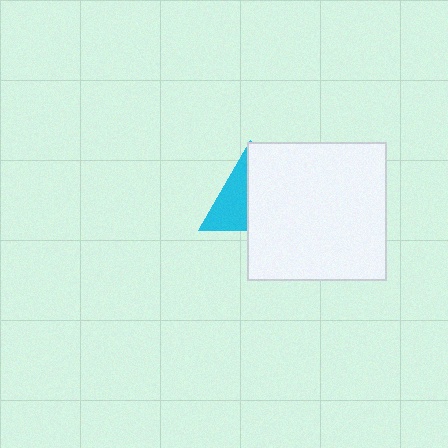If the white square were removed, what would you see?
You would see the complete cyan triangle.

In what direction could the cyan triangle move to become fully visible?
The cyan triangle could move left. That would shift it out from behind the white square entirely.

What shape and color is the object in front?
The object in front is a white square.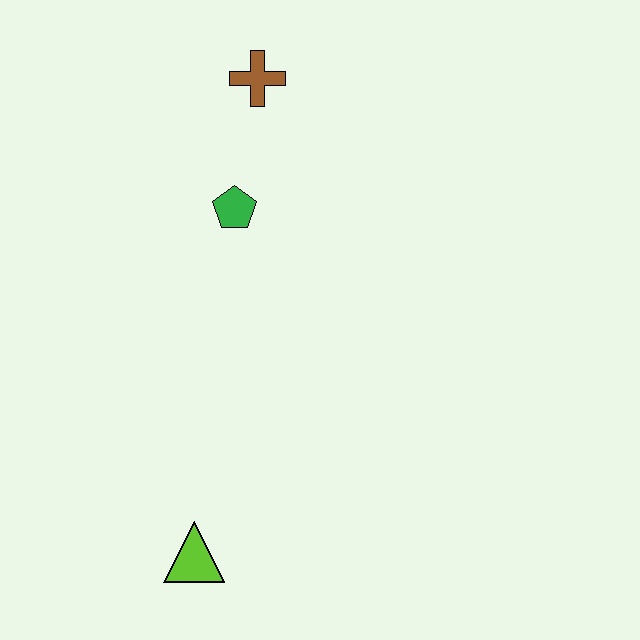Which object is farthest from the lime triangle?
The brown cross is farthest from the lime triangle.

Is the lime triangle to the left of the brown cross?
Yes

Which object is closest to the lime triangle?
The green pentagon is closest to the lime triangle.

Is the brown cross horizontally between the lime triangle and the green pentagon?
No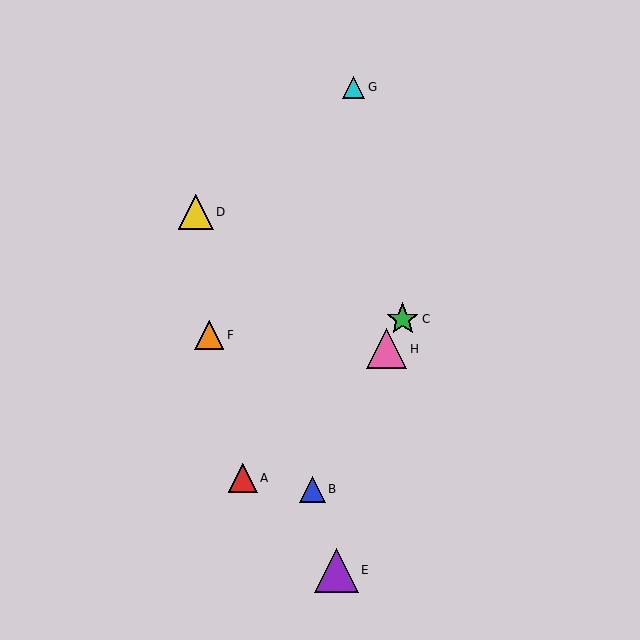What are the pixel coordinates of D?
Object D is at (196, 212).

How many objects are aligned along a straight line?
3 objects (B, C, H) are aligned along a straight line.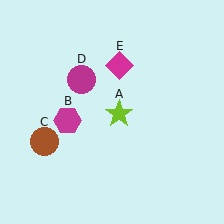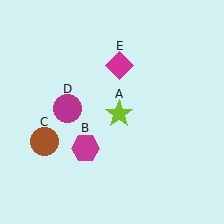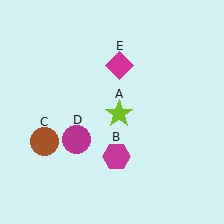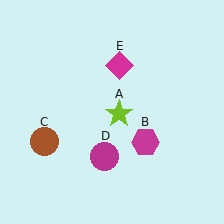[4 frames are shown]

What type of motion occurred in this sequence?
The magenta hexagon (object B), magenta circle (object D) rotated counterclockwise around the center of the scene.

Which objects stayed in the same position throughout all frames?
Lime star (object A) and brown circle (object C) and magenta diamond (object E) remained stationary.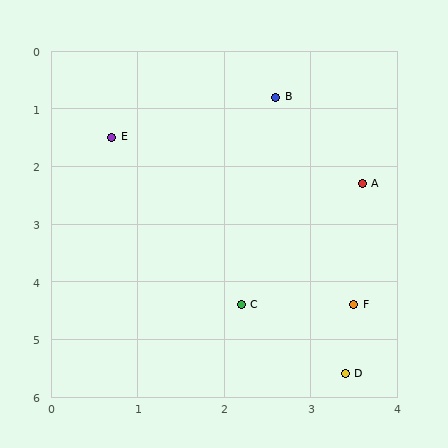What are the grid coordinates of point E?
Point E is at approximately (0.7, 1.5).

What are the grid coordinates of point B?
Point B is at approximately (2.6, 0.8).